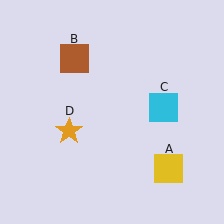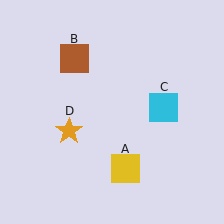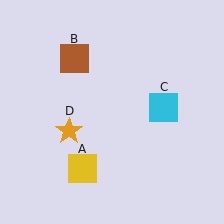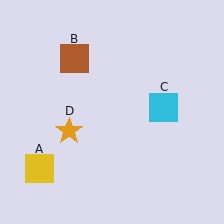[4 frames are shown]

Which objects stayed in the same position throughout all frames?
Brown square (object B) and cyan square (object C) and orange star (object D) remained stationary.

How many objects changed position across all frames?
1 object changed position: yellow square (object A).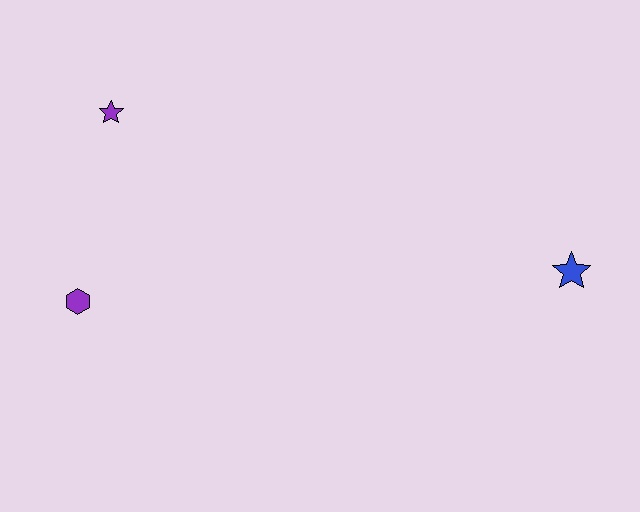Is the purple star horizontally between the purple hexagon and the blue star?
Yes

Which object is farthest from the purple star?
The blue star is farthest from the purple star.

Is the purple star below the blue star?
No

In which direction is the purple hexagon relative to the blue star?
The purple hexagon is to the left of the blue star.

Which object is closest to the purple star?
The purple hexagon is closest to the purple star.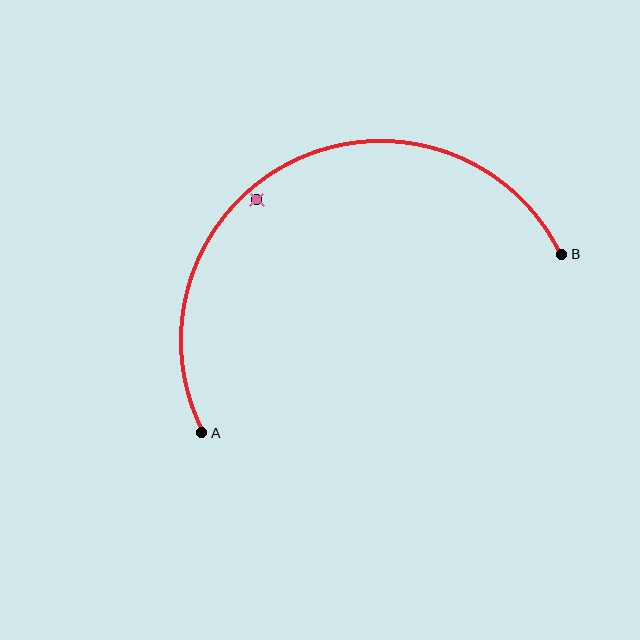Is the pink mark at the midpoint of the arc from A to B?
No — the pink mark does not lie on the arc at all. It sits slightly inside the curve.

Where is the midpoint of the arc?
The arc midpoint is the point on the curve farthest from the straight line joining A and B. It sits above that line.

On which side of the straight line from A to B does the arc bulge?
The arc bulges above the straight line connecting A and B.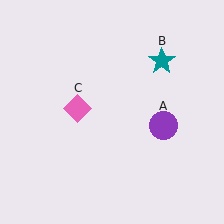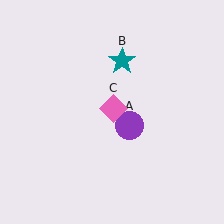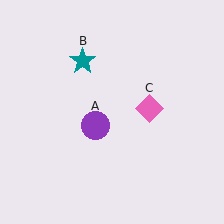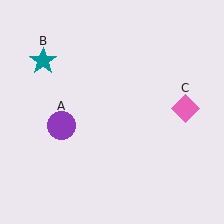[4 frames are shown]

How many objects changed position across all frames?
3 objects changed position: purple circle (object A), teal star (object B), pink diamond (object C).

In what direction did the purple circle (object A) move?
The purple circle (object A) moved left.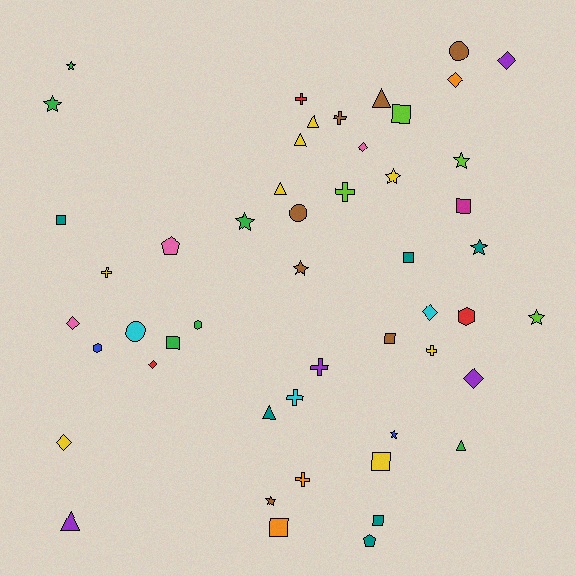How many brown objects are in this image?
There are 7 brown objects.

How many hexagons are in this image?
There are 3 hexagons.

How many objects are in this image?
There are 50 objects.